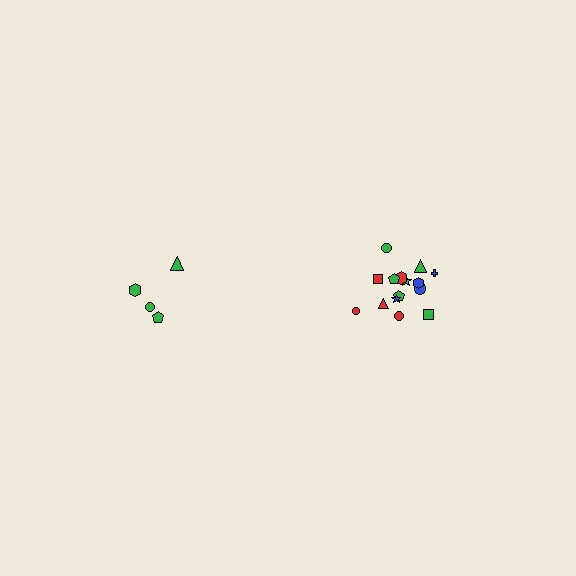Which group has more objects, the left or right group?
The right group.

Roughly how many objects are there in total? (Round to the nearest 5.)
Roughly 20 objects in total.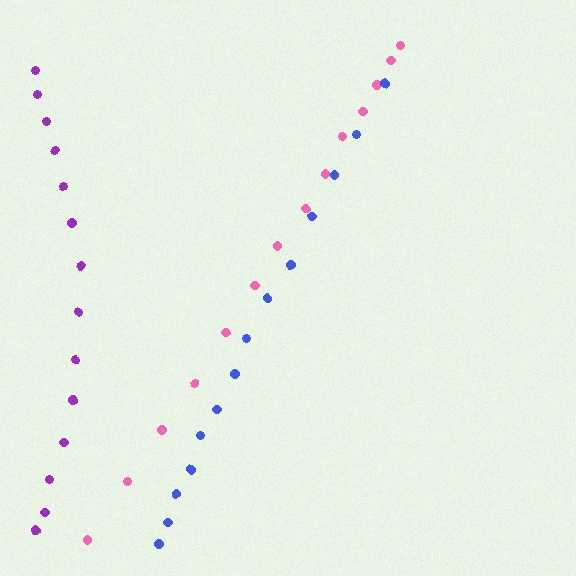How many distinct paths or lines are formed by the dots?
There are 3 distinct paths.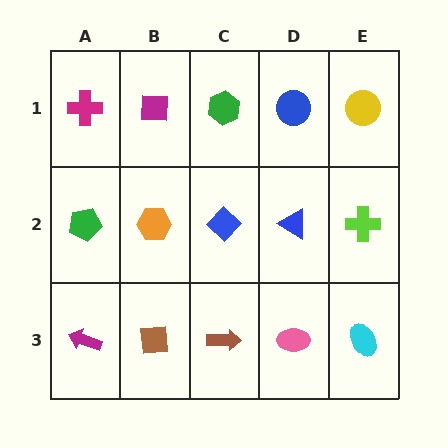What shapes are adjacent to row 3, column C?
A blue diamond (row 2, column C), a brown square (row 3, column B), a pink ellipse (row 3, column D).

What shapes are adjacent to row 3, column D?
A blue triangle (row 2, column D), a brown arrow (row 3, column C), a cyan ellipse (row 3, column E).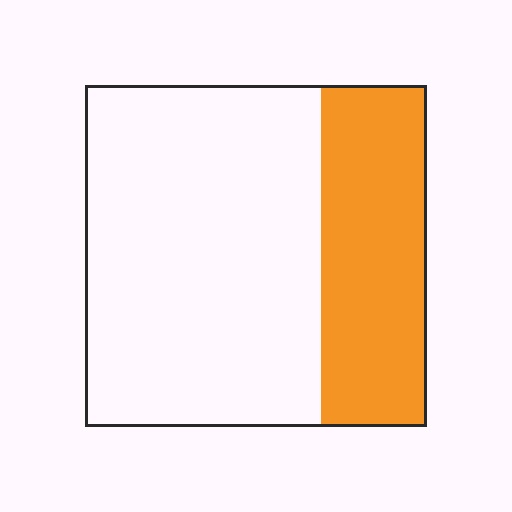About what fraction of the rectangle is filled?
About one third (1/3).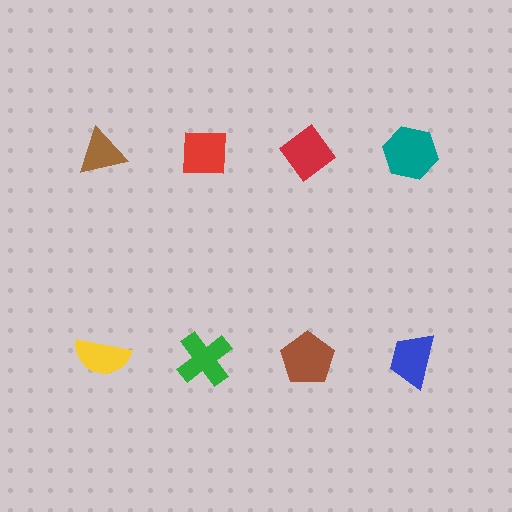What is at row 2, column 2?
A green cross.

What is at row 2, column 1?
A yellow semicircle.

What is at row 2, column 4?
A blue trapezoid.